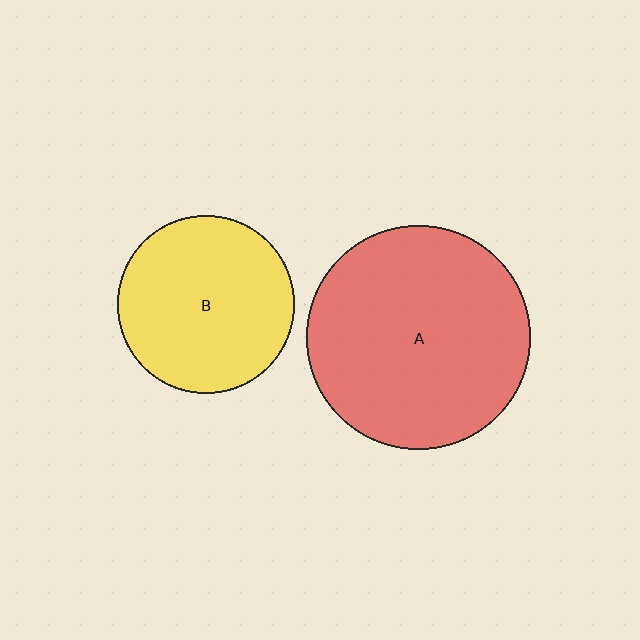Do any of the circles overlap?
No, none of the circles overlap.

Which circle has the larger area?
Circle A (red).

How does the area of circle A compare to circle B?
Approximately 1.6 times.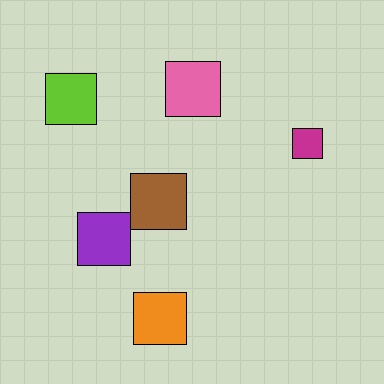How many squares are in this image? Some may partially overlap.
There are 6 squares.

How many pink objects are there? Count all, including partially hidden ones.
There is 1 pink object.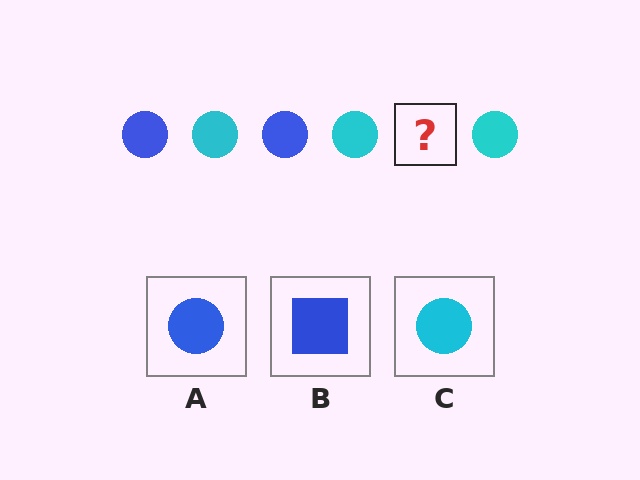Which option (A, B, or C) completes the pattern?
A.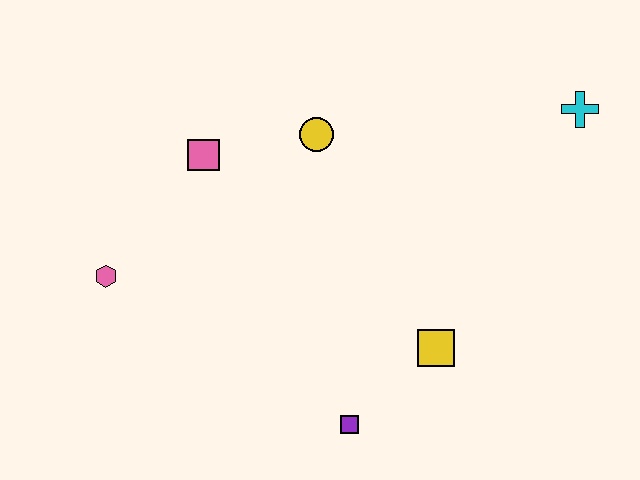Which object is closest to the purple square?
The yellow square is closest to the purple square.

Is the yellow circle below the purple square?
No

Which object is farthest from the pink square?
The cyan cross is farthest from the pink square.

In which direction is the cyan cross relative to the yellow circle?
The cyan cross is to the right of the yellow circle.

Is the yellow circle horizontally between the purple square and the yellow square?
No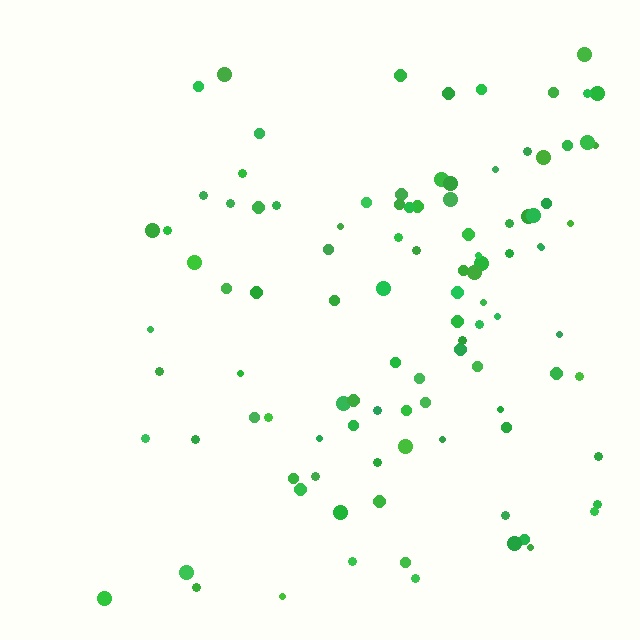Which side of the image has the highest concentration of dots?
The right.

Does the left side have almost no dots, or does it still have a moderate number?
Still a moderate number, just noticeably fewer than the right.